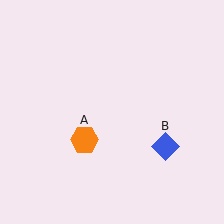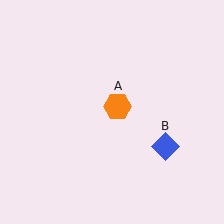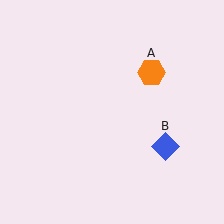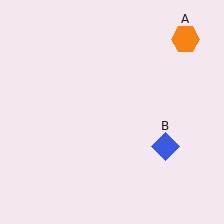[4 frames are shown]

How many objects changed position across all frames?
1 object changed position: orange hexagon (object A).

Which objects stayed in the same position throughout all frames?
Blue diamond (object B) remained stationary.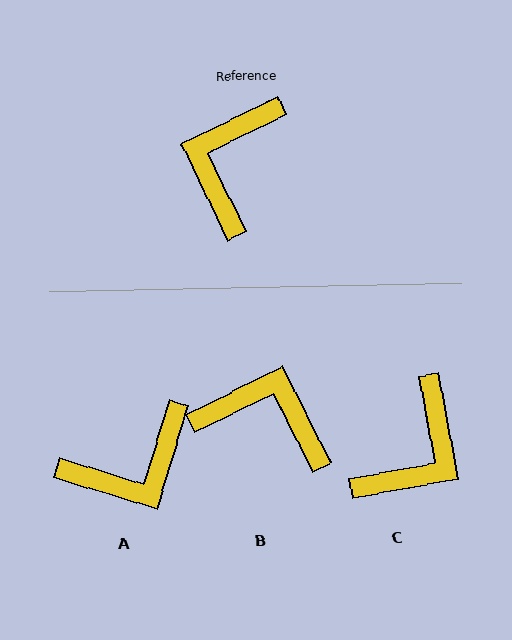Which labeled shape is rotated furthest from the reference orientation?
C, about 164 degrees away.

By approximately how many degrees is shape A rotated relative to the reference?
Approximately 137 degrees counter-clockwise.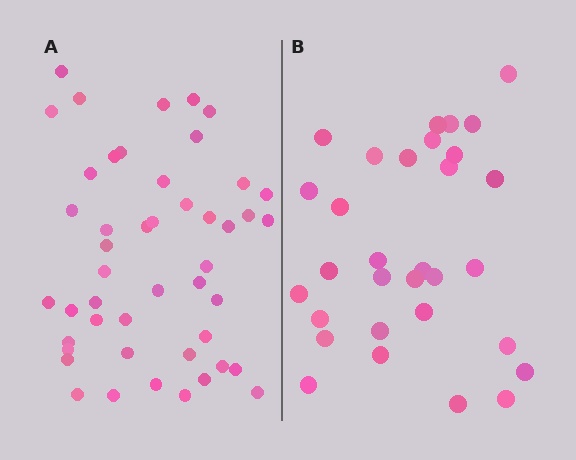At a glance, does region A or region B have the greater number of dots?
Region A (the left region) has more dots.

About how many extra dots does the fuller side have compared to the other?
Region A has approximately 15 more dots than region B.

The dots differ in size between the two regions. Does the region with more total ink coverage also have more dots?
No. Region B has more total ink coverage because its dots are larger, but region A actually contains more individual dots. Total area can be misleading — the number of items is what matters here.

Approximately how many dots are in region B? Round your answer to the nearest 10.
About 30 dots. (The exact count is 31, which rounds to 30.)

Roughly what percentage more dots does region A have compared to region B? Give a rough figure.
About 50% more.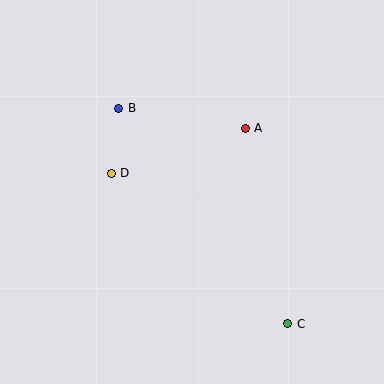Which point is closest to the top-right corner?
Point A is closest to the top-right corner.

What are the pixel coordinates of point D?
Point D is at (111, 173).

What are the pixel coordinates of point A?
Point A is at (245, 128).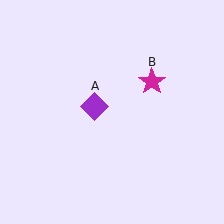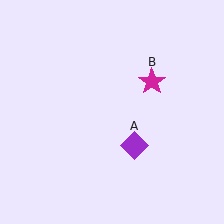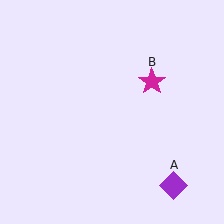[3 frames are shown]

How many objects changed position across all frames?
1 object changed position: purple diamond (object A).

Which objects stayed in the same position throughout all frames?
Magenta star (object B) remained stationary.